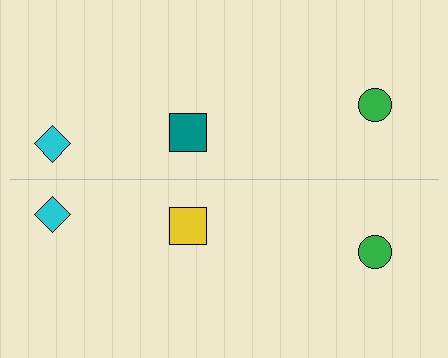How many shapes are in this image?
There are 6 shapes in this image.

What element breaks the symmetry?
The yellow square on the bottom side breaks the symmetry — its mirror counterpart is teal.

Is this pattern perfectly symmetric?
No, the pattern is not perfectly symmetric. The yellow square on the bottom side breaks the symmetry — its mirror counterpart is teal.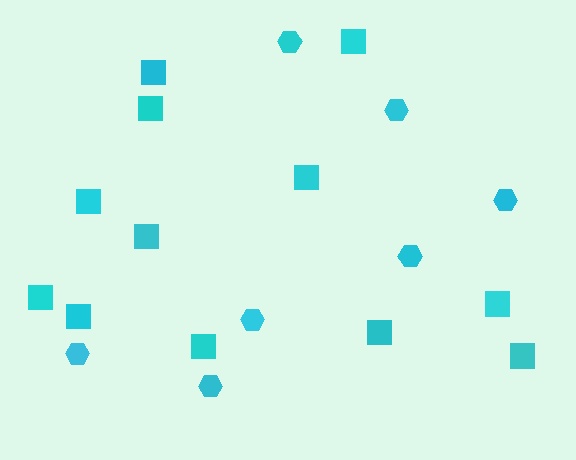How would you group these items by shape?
There are 2 groups: one group of squares (12) and one group of hexagons (7).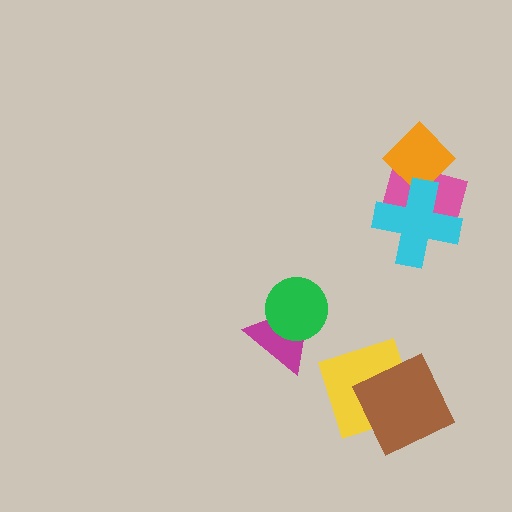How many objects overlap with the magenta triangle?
1 object overlaps with the magenta triangle.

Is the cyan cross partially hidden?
No, no other shape covers it.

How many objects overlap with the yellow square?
1 object overlaps with the yellow square.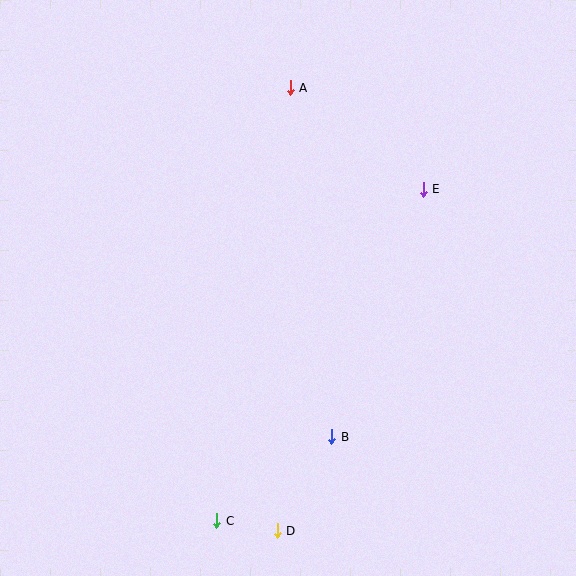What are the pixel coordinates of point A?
Point A is at (290, 88).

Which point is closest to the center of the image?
Point B at (332, 437) is closest to the center.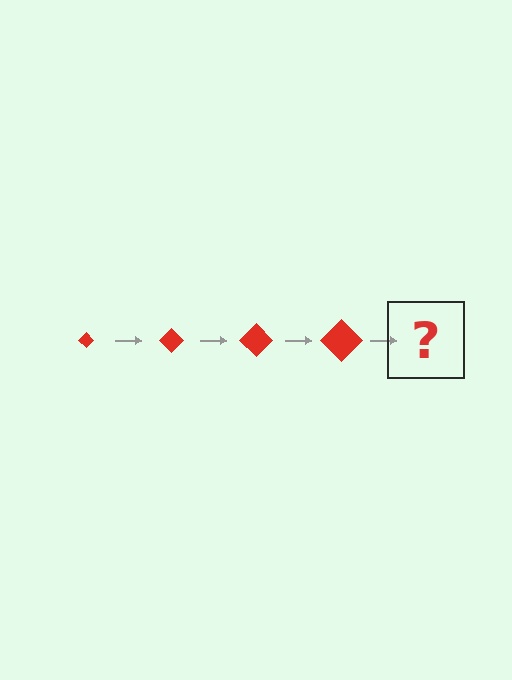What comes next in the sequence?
The next element should be a red diamond, larger than the previous one.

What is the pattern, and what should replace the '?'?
The pattern is that the diamond gets progressively larger each step. The '?' should be a red diamond, larger than the previous one.